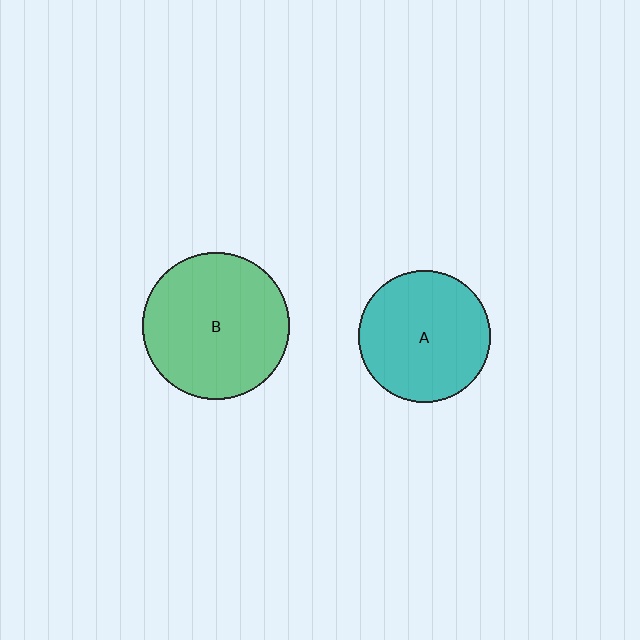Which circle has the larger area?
Circle B (green).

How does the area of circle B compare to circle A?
Approximately 1.2 times.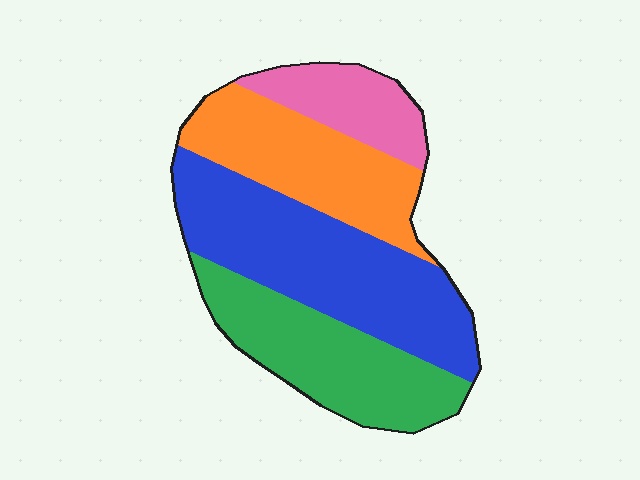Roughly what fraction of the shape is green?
Green takes up about one quarter (1/4) of the shape.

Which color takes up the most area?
Blue, at roughly 35%.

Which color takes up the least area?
Pink, at roughly 15%.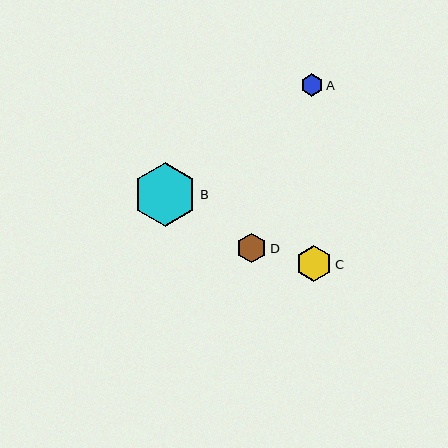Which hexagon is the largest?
Hexagon B is the largest with a size of approximately 64 pixels.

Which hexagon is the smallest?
Hexagon A is the smallest with a size of approximately 23 pixels.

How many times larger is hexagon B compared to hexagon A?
Hexagon B is approximately 2.8 times the size of hexagon A.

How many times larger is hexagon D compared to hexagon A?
Hexagon D is approximately 1.3 times the size of hexagon A.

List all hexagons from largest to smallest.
From largest to smallest: B, C, D, A.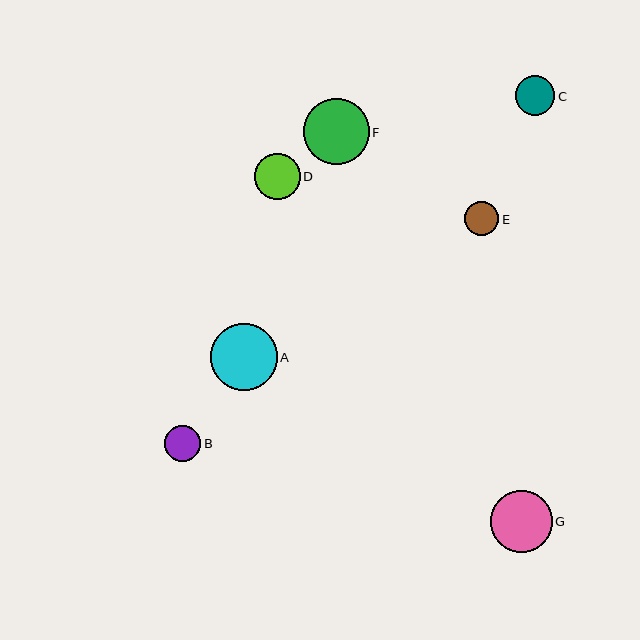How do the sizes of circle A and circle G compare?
Circle A and circle G are approximately the same size.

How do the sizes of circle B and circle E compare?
Circle B and circle E are approximately the same size.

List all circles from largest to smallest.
From largest to smallest: A, F, G, D, C, B, E.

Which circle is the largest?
Circle A is the largest with a size of approximately 66 pixels.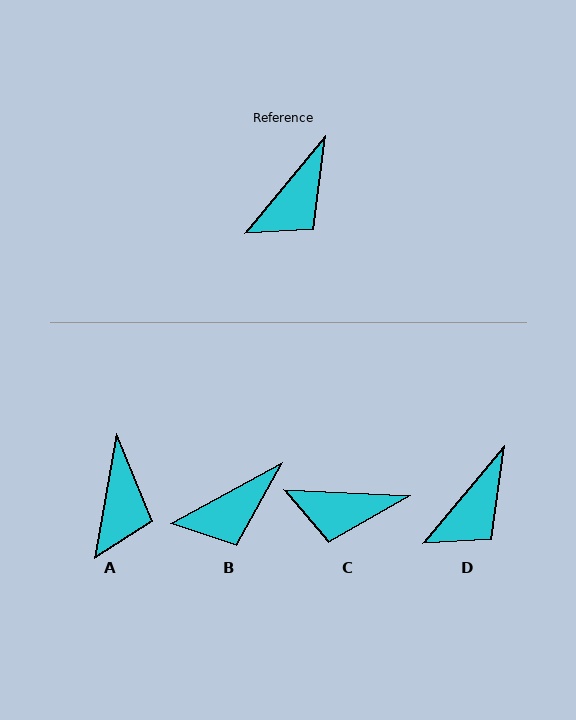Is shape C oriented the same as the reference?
No, it is off by about 53 degrees.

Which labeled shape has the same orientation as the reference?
D.